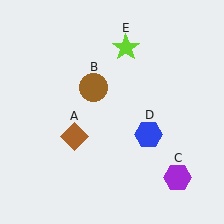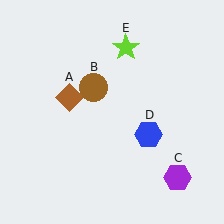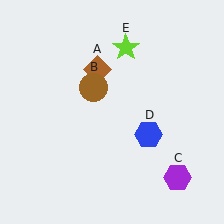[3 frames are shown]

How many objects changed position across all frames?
1 object changed position: brown diamond (object A).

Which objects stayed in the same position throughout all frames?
Brown circle (object B) and purple hexagon (object C) and blue hexagon (object D) and lime star (object E) remained stationary.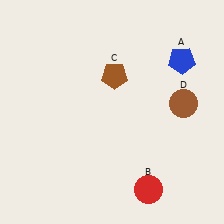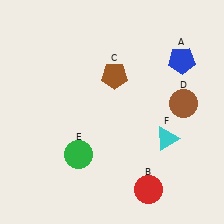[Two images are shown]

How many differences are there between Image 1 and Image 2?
There are 2 differences between the two images.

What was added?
A green circle (E), a cyan triangle (F) were added in Image 2.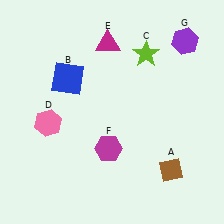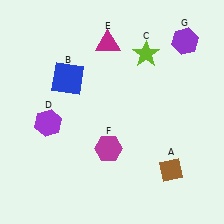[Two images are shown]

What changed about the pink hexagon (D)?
In Image 1, D is pink. In Image 2, it changed to purple.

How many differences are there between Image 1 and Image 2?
There is 1 difference between the two images.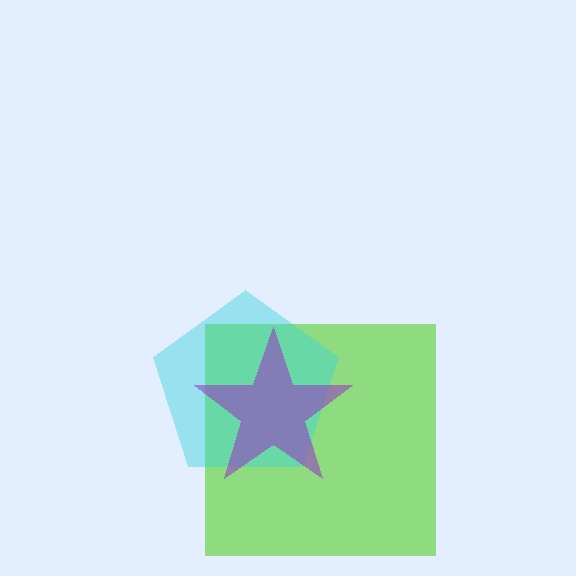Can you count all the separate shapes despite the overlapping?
Yes, there are 3 separate shapes.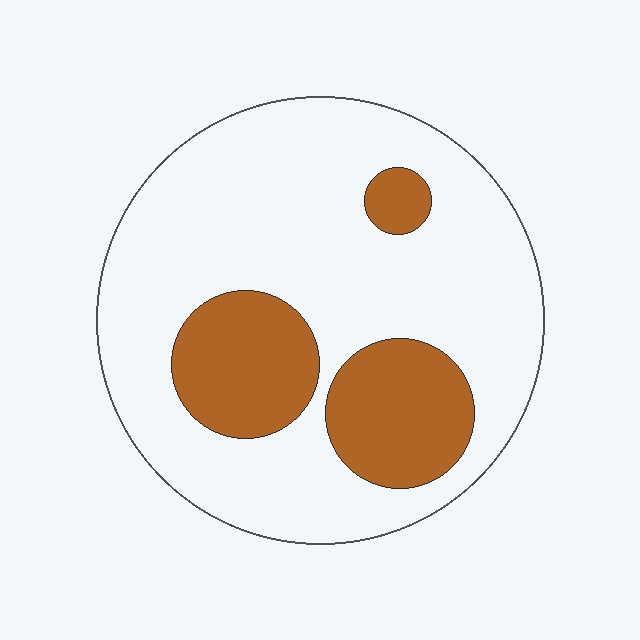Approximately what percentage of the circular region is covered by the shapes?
Approximately 25%.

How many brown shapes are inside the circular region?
3.